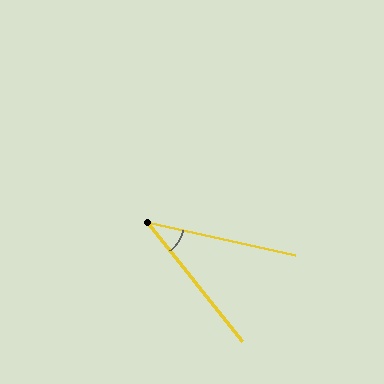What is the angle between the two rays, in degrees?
Approximately 39 degrees.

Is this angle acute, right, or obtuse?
It is acute.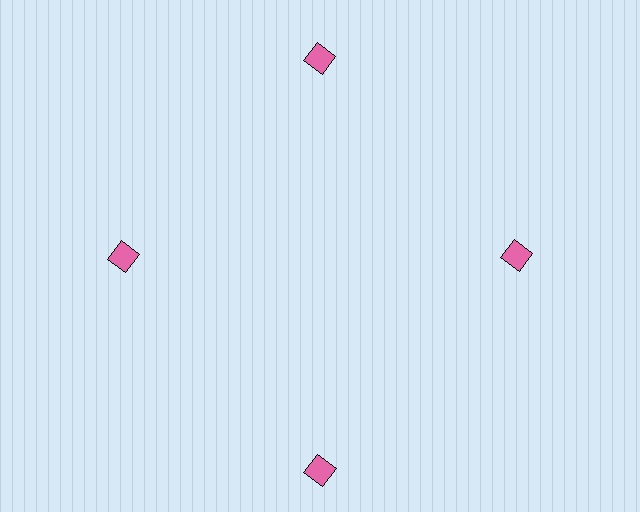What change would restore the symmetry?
The symmetry would be restored by moving it inward, back onto the ring so that all 4 squares sit at equal angles and equal distance from the center.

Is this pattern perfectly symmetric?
No. The 4 pink squares are arranged in a ring, but one element near the 6 o'clock position is pushed outward from the center, breaking the 4-fold rotational symmetry.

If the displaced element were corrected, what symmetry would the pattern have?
It would have 4-fold rotational symmetry — the pattern would map onto itself every 90 degrees.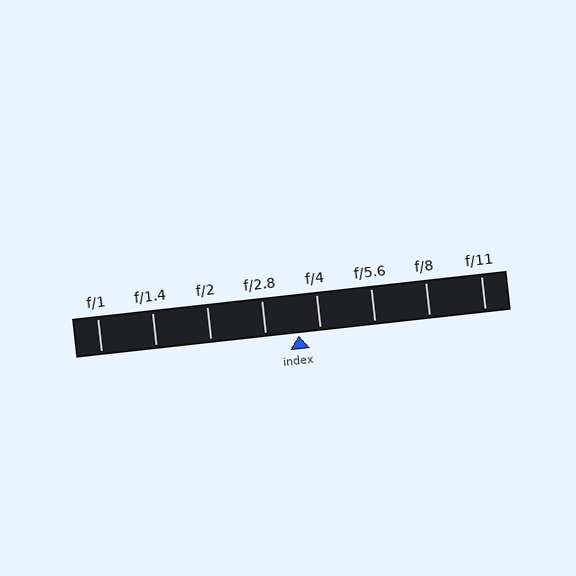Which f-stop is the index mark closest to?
The index mark is closest to f/4.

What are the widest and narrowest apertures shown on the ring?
The widest aperture shown is f/1 and the narrowest is f/11.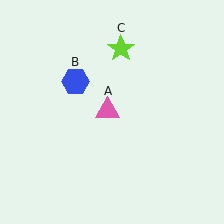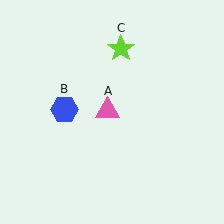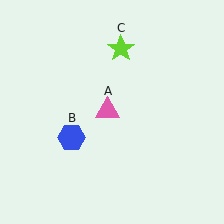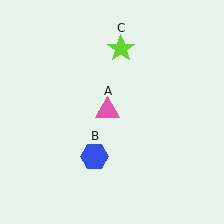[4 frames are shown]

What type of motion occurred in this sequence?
The blue hexagon (object B) rotated counterclockwise around the center of the scene.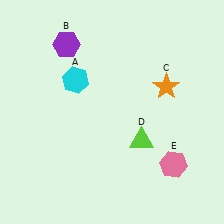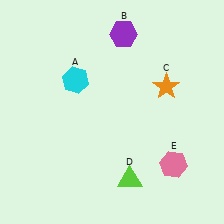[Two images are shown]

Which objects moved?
The objects that moved are: the purple hexagon (B), the lime triangle (D).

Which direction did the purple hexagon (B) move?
The purple hexagon (B) moved right.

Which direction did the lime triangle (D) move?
The lime triangle (D) moved down.